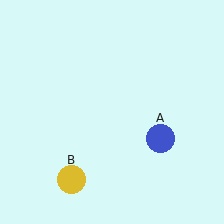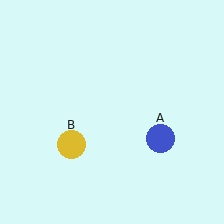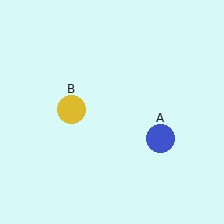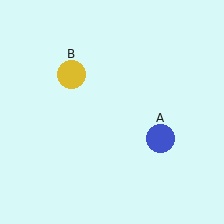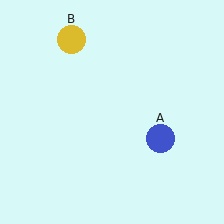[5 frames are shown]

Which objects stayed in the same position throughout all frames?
Blue circle (object A) remained stationary.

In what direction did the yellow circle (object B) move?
The yellow circle (object B) moved up.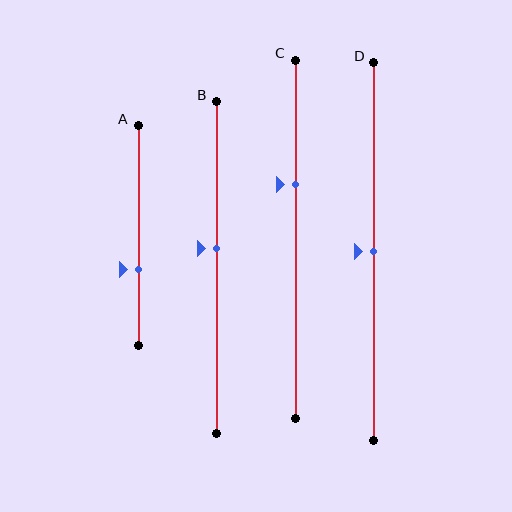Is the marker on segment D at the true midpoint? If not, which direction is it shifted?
Yes, the marker on segment D is at the true midpoint.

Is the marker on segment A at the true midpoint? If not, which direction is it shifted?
No, the marker on segment A is shifted downward by about 15% of the segment length.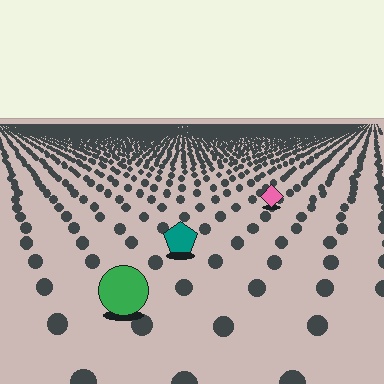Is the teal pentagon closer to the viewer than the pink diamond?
Yes. The teal pentagon is closer — you can tell from the texture gradient: the ground texture is coarser near it.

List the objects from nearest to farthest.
From nearest to farthest: the green circle, the teal pentagon, the pink diamond.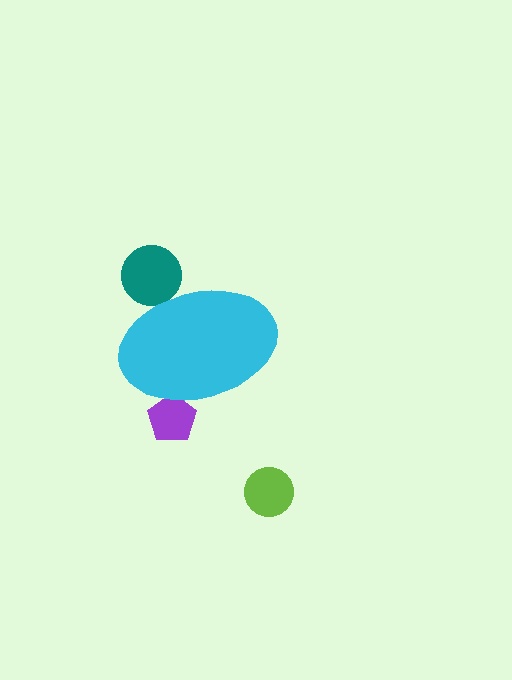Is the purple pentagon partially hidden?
Yes, the purple pentagon is partially hidden behind the cyan ellipse.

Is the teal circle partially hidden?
Yes, the teal circle is partially hidden behind the cyan ellipse.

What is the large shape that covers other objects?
A cyan ellipse.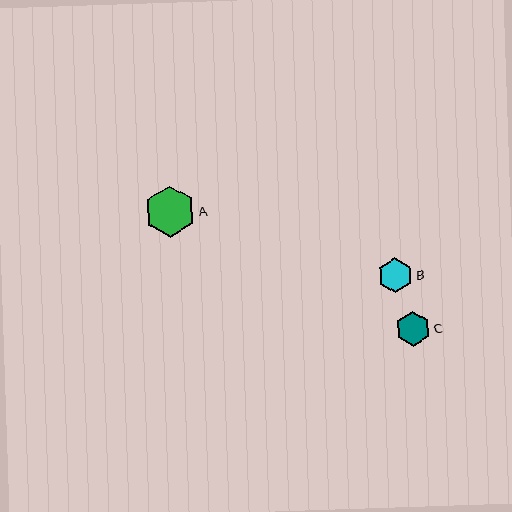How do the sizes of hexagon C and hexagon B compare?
Hexagon C and hexagon B are approximately the same size.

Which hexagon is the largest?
Hexagon A is the largest with a size of approximately 51 pixels.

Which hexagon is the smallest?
Hexagon B is the smallest with a size of approximately 34 pixels.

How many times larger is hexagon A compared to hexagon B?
Hexagon A is approximately 1.5 times the size of hexagon B.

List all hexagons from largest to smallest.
From largest to smallest: A, C, B.